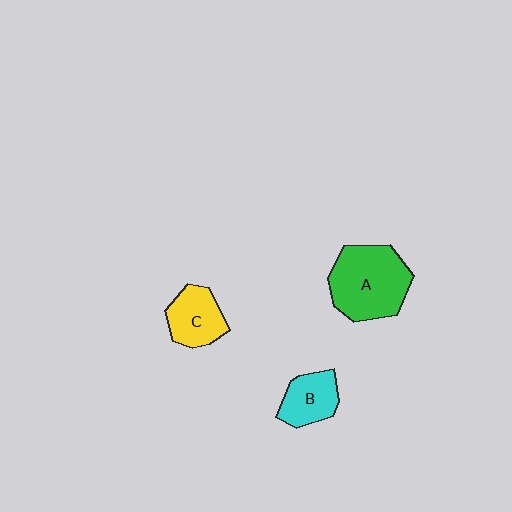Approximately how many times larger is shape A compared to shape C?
Approximately 1.8 times.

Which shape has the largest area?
Shape A (green).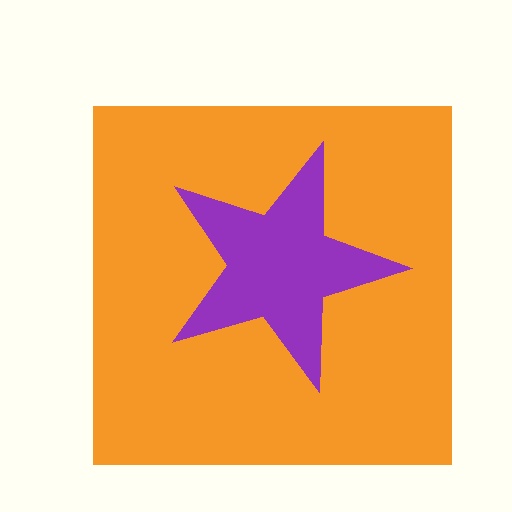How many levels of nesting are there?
2.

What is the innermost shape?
The purple star.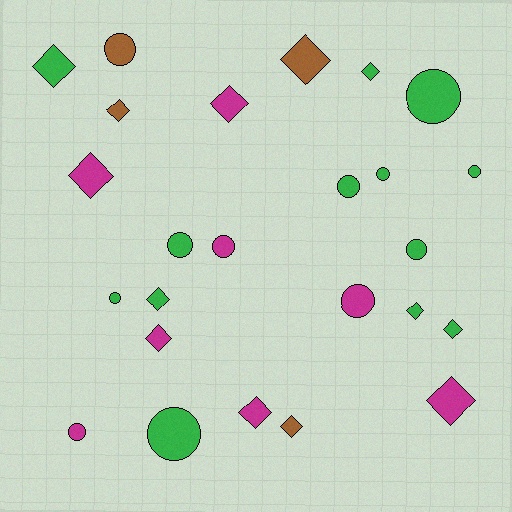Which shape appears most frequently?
Diamond, with 13 objects.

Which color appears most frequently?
Green, with 13 objects.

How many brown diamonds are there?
There are 3 brown diamonds.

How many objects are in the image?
There are 25 objects.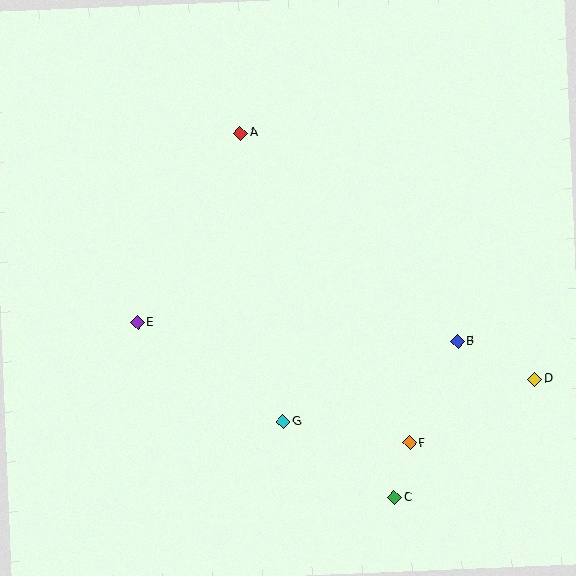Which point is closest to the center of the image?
Point G at (283, 422) is closest to the center.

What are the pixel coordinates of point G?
Point G is at (283, 422).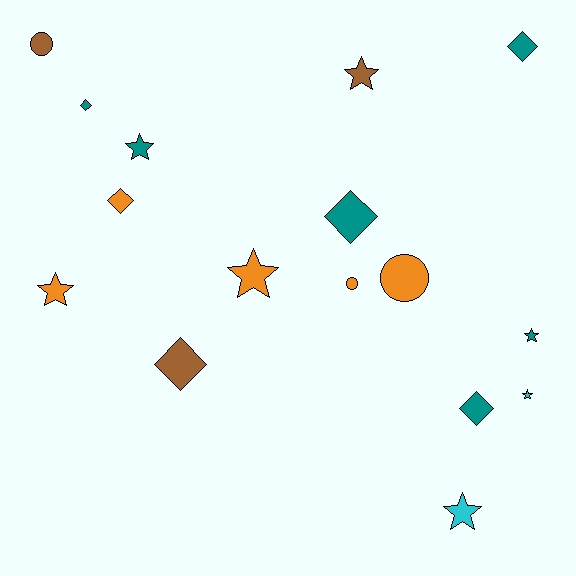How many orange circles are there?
There are 2 orange circles.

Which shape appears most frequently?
Star, with 7 objects.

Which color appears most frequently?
Teal, with 6 objects.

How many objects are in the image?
There are 16 objects.